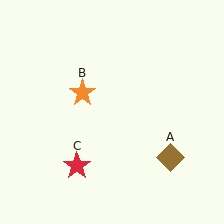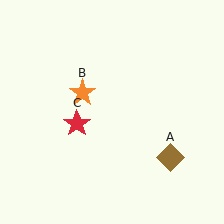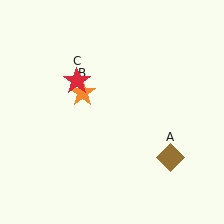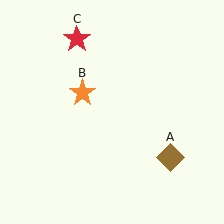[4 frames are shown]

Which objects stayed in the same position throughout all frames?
Brown diamond (object A) and orange star (object B) remained stationary.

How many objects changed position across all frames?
1 object changed position: red star (object C).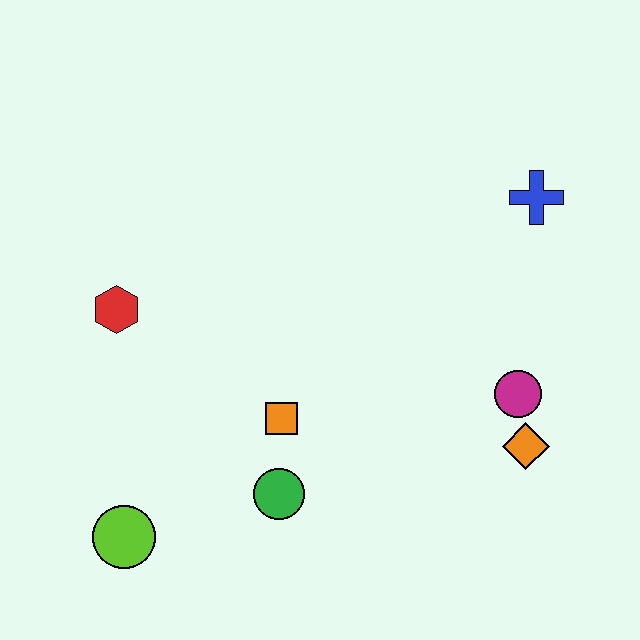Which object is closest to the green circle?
The orange square is closest to the green circle.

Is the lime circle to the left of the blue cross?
Yes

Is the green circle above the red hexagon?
No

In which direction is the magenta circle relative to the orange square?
The magenta circle is to the right of the orange square.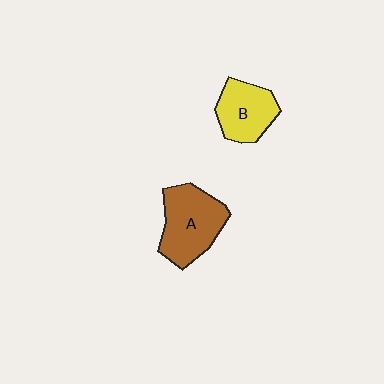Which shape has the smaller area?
Shape B (yellow).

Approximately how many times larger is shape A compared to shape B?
Approximately 1.4 times.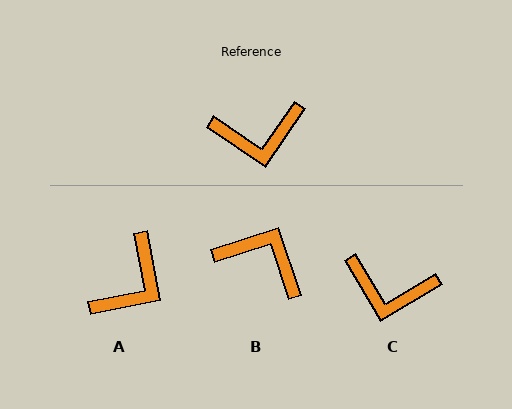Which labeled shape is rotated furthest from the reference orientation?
B, about 143 degrees away.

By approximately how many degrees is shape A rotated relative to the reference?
Approximately 45 degrees counter-clockwise.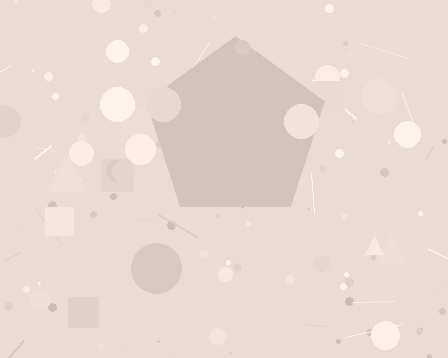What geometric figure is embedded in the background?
A pentagon is embedded in the background.